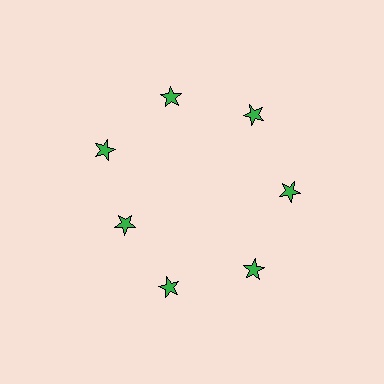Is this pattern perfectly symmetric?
No. The 7 green stars are arranged in a ring, but one element near the 8 o'clock position is pulled inward toward the center, breaking the 7-fold rotational symmetry.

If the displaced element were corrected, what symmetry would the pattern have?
It would have 7-fold rotational symmetry — the pattern would map onto itself every 51 degrees.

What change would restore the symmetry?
The symmetry would be restored by moving it outward, back onto the ring so that all 7 stars sit at equal angles and equal distance from the center.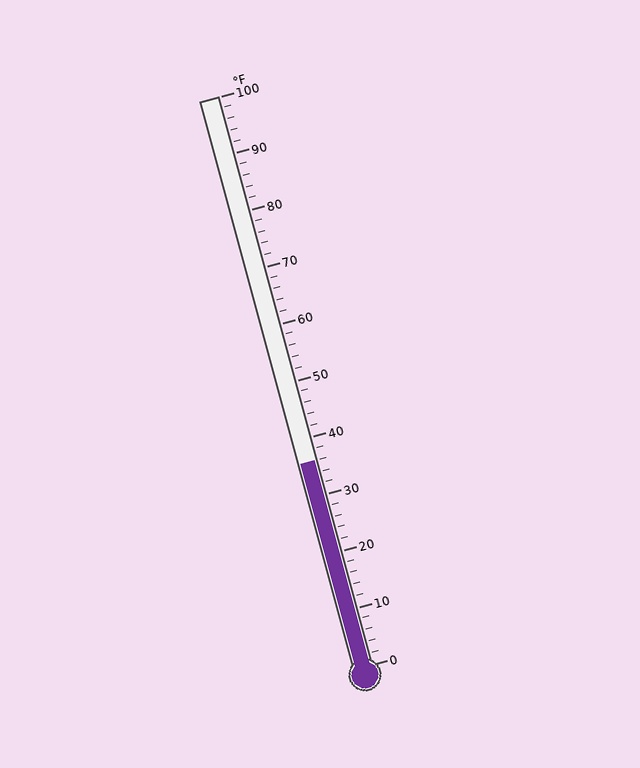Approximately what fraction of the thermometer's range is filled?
The thermometer is filled to approximately 35% of its range.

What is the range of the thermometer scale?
The thermometer scale ranges from 0°F to 100°F.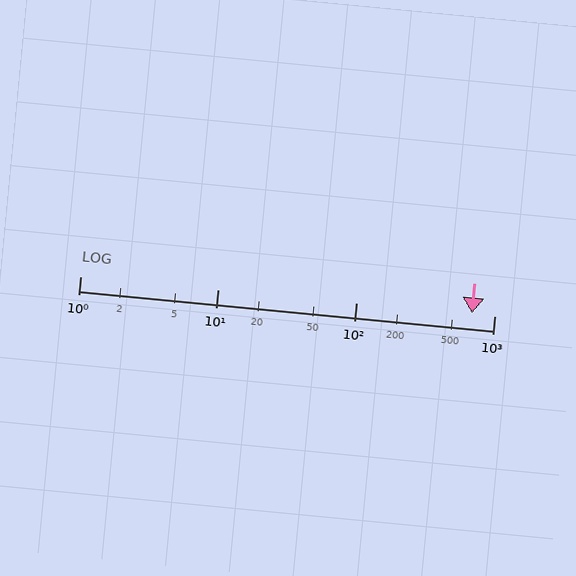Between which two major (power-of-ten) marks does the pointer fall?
The pointer is between 100 and 1000.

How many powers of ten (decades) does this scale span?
The scale spans 3 decades, from 1 to 1000.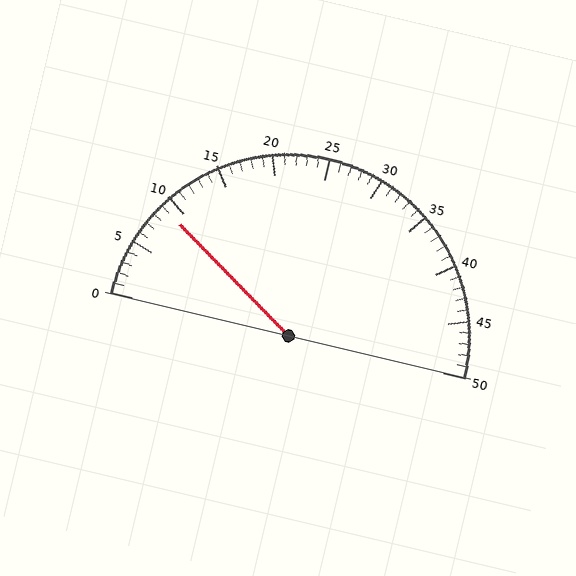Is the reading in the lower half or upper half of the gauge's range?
The reading is in the lower half of the range (0 to 50).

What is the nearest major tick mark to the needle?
The nearest major tick mark is 10.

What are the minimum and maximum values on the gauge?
The gauge ranges from 0 to 50.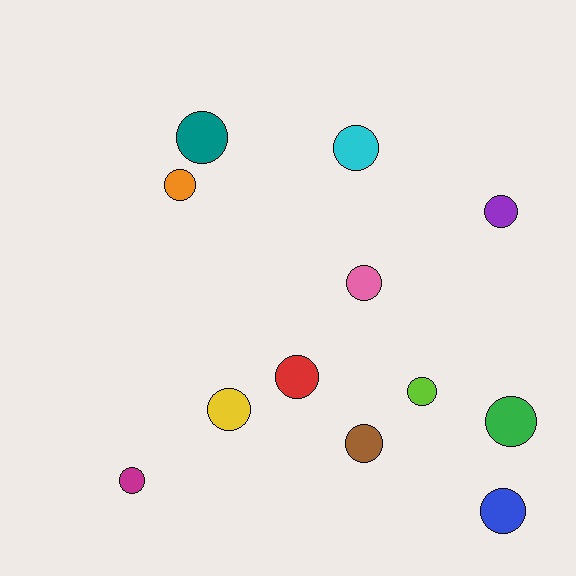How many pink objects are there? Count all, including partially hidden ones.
There is 1 pink object.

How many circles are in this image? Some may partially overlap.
There are 12 circles.